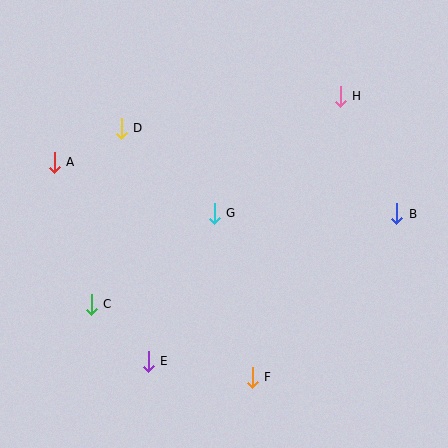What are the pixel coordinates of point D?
Point D is at (121, 128).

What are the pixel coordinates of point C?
Point C is at (91, 304).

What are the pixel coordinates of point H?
Point H is at (340, 96).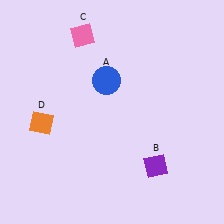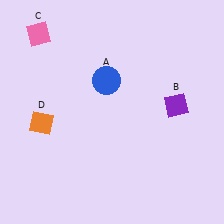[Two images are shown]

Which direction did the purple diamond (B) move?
The purple diamond (B) moved up.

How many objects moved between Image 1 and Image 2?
2 objects moved between the two images.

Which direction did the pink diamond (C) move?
The pink diamond (C) moved left.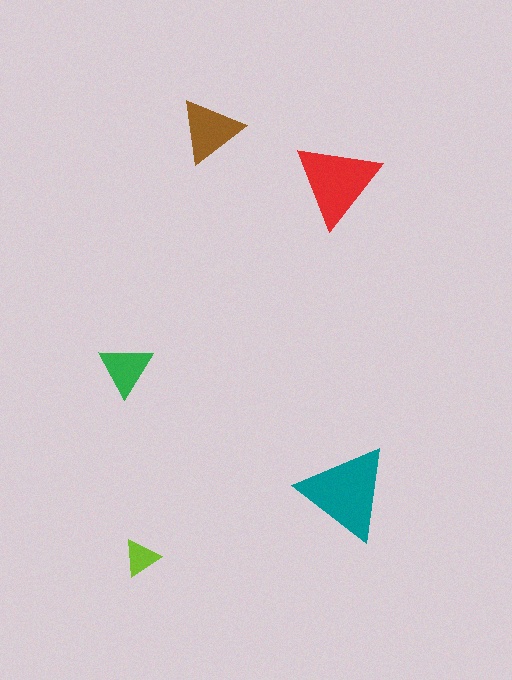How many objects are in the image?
There are 5 objects in the image.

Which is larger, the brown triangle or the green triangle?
The brown one.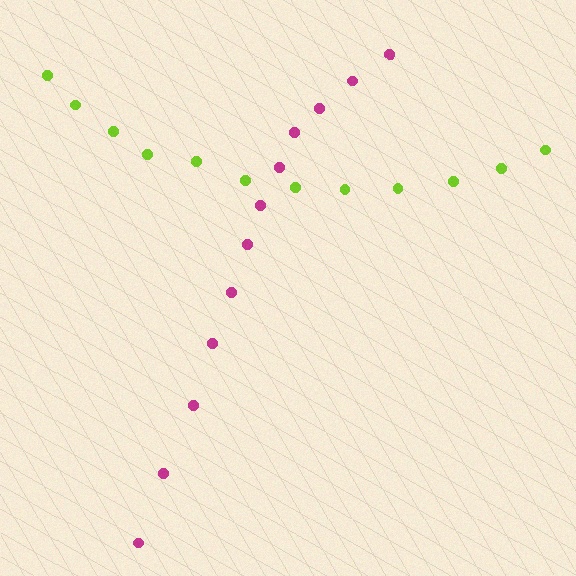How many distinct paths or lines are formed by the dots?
There are 2 distinct paths.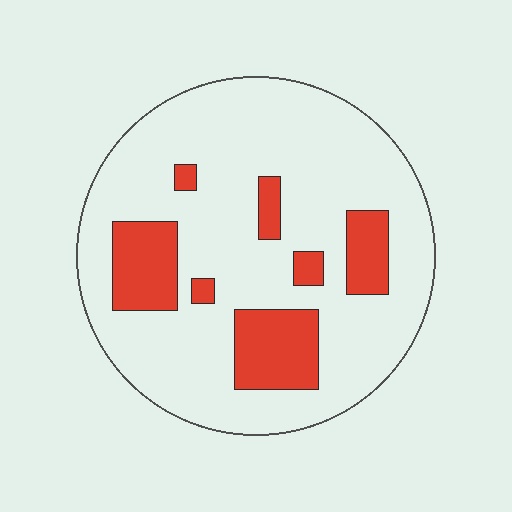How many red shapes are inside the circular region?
7.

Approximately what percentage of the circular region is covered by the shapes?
Approximately 20%.